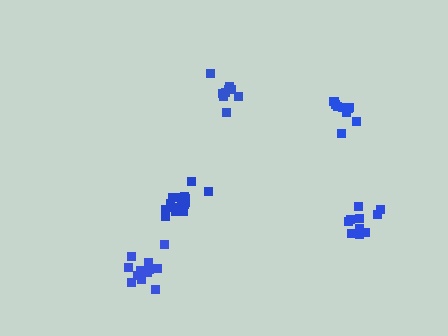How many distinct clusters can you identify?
There are 5 distinct clusters.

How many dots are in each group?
Group 1: 13 dots, Group 2: 15 dots, Group 3: 10 dots, Group 4: 9 dots, Group 5: 10 dots (57 total).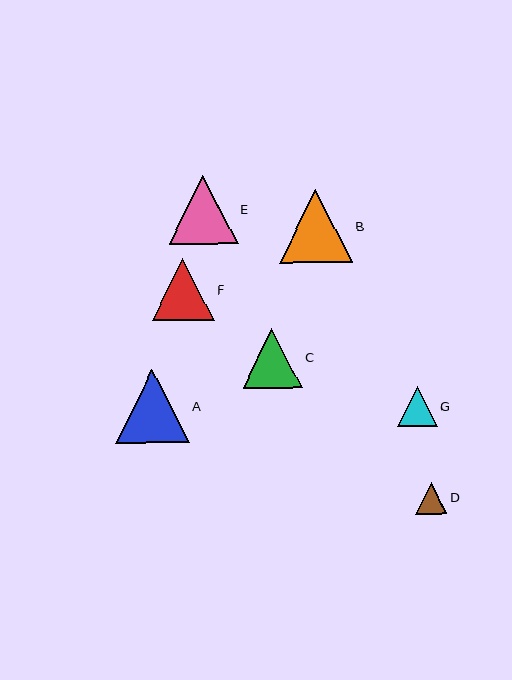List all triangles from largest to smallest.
From largest to smallest: A, B, E, F, C, G, D.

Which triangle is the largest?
Triangle A is the largest with a size of approximately 73 pixels.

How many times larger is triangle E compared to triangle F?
Triangle E is approximately 1.1 times the size of triangle F.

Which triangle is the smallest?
Triangle D is the smallest with a size of approximately 32 pixels.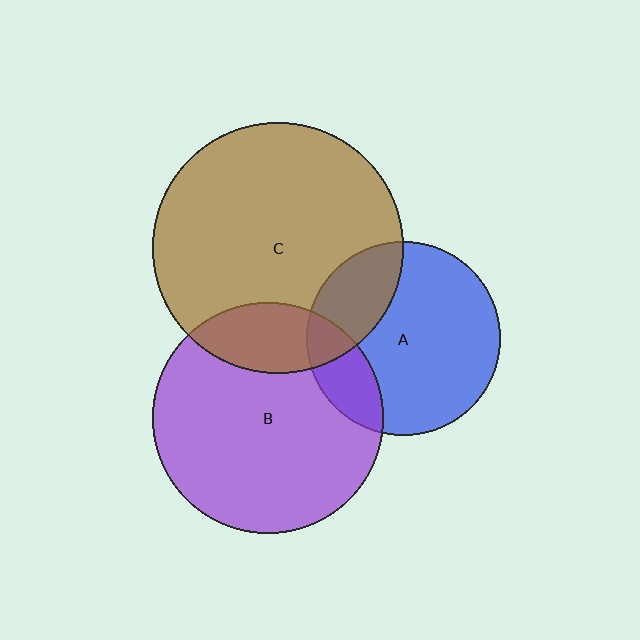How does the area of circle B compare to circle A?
Approximately 1.4 times.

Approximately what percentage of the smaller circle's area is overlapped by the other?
Approximately 25%.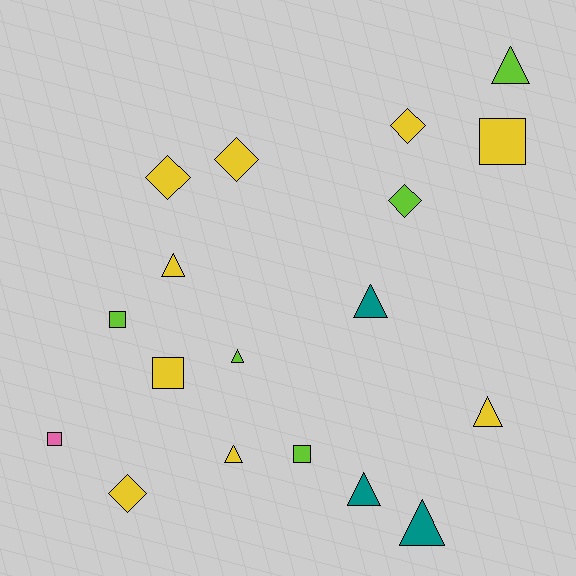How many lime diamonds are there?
There is 1 lime diamond.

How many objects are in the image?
There are 18 objects.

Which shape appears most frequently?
Triangle, with 8 objects.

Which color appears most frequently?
Yellow, with 9 objects.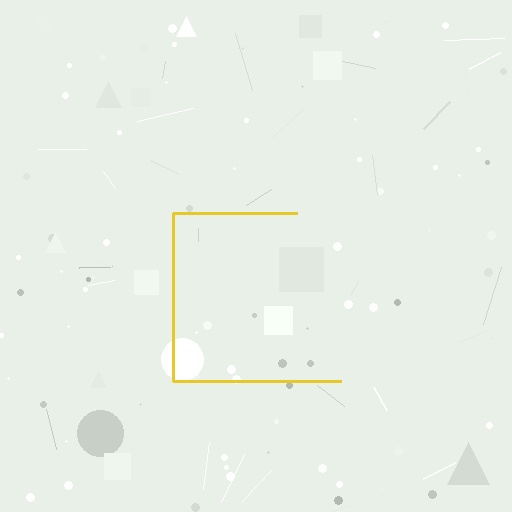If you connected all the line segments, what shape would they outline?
They would outline a square.